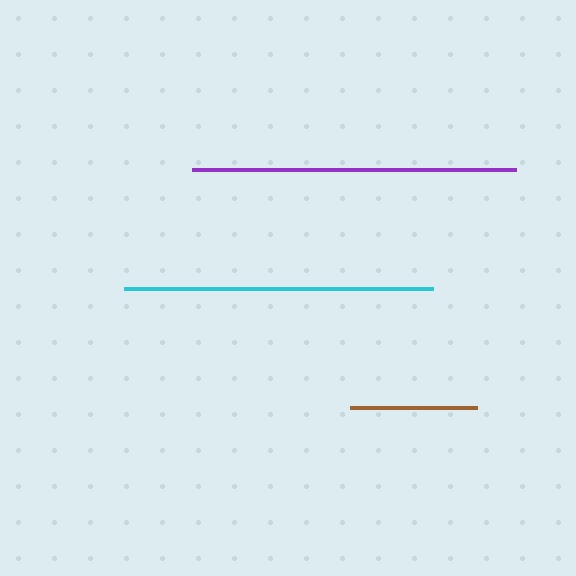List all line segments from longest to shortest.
From longest to shortest: purple, cyan, brown.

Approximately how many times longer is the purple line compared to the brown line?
The purple line is approximately 2.6 times the length of the brown line.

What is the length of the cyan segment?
The cyan segment is approximately 308 pixels long.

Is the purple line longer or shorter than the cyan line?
The purple line is longer than the cyan line.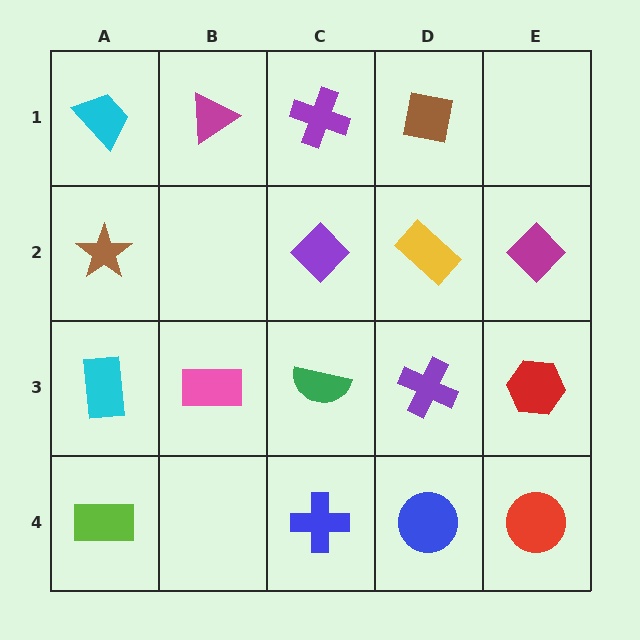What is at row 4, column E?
A red circle.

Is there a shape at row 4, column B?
No, that cell is empty.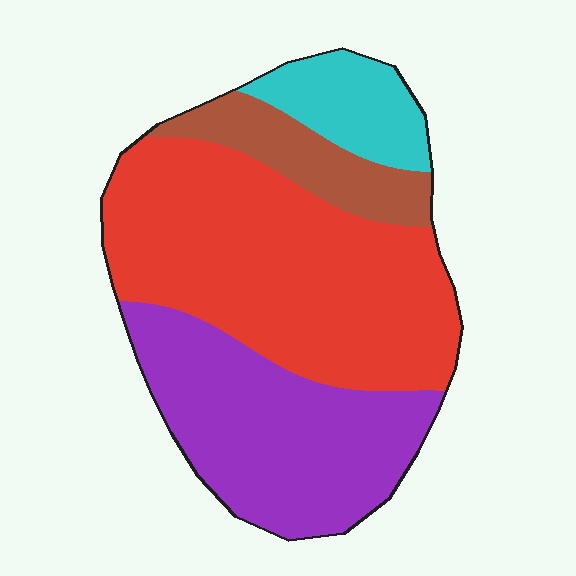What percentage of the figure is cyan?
Cyan takes up about one tenth (1/10) of the figure.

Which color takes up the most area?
Red, at roughly 45%.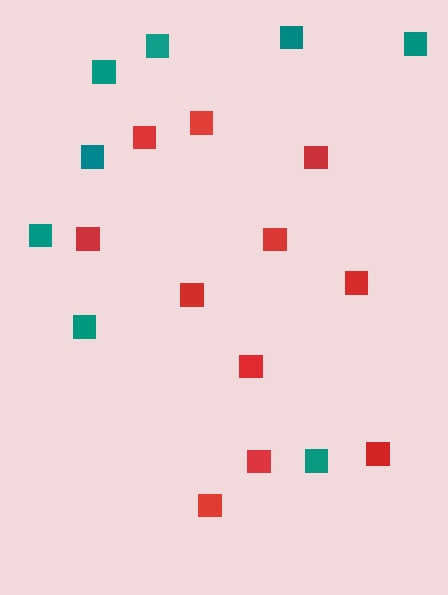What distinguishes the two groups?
There are 2 groups: one group of red squares (11) and one group of teal squares (8).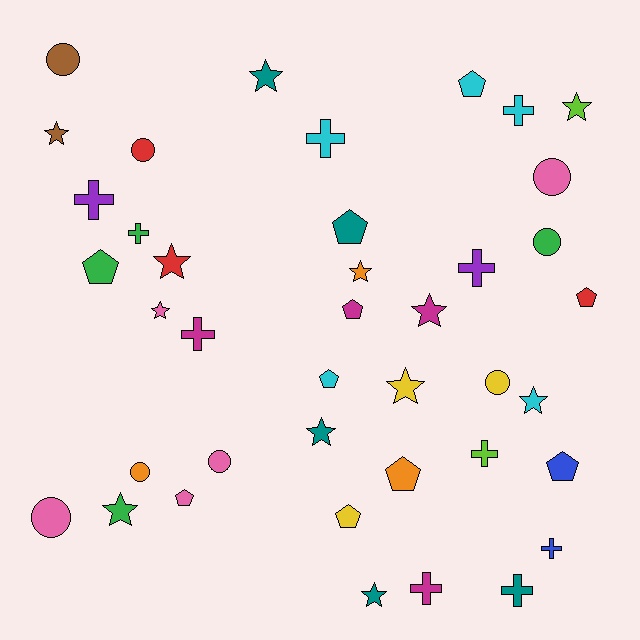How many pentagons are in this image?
There are 10 pentagons.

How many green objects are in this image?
There are 4 green objects.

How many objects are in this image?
There are 40 objects.